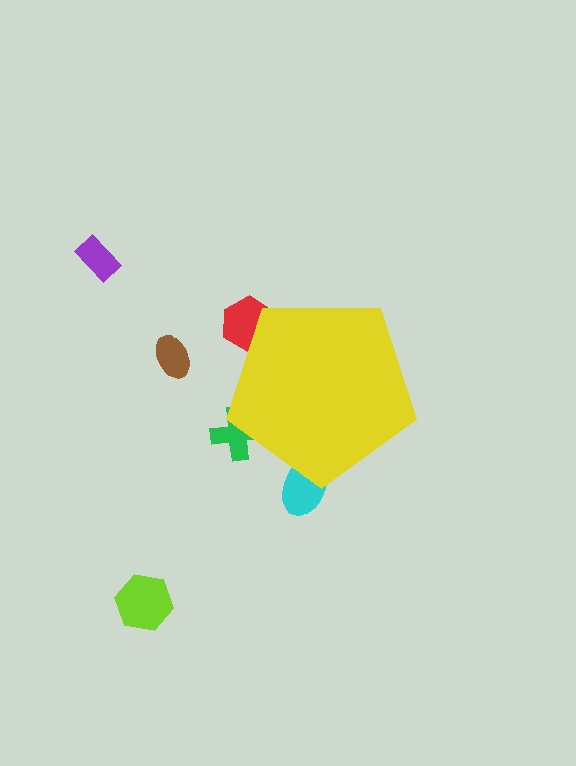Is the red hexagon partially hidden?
Yes, the red hexagon is partially hidden behind the yellow pentagon.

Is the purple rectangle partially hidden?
No, the purple rectangle is fully visible.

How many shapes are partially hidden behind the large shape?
3 shapes are partially hidden.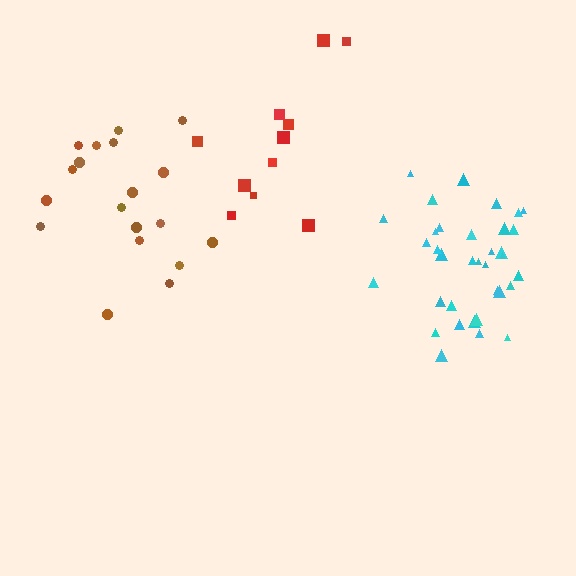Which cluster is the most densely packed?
Cyan.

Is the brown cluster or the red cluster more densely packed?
Brown.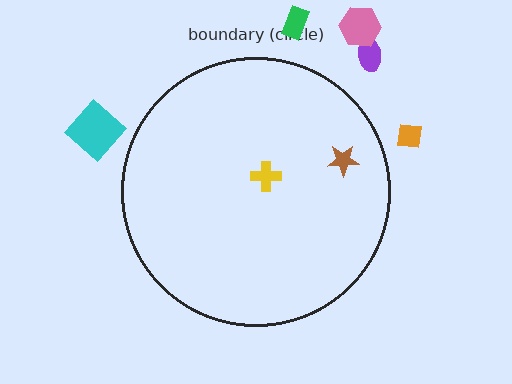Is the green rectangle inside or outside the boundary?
Outside.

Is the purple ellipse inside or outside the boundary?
Outside.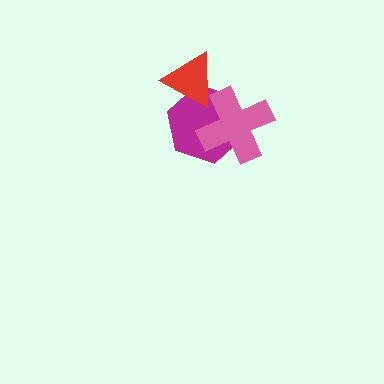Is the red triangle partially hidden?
No, no other shape covers it.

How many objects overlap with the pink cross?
1 object overlaps with the pink cross.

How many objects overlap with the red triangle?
1 object overlaps with the red triangle.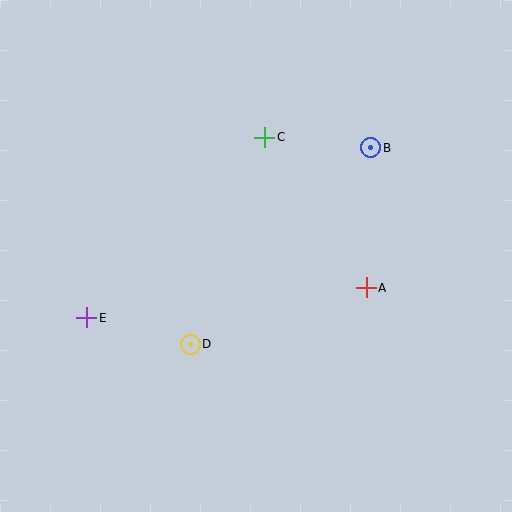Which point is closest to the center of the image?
Point D at (190, 344) is closest to the center.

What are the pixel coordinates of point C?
Point C is at (265, 137).